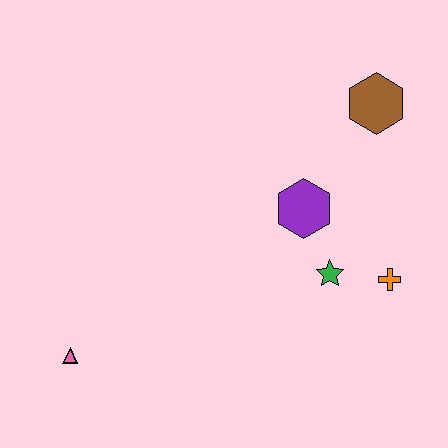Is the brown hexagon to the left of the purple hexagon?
No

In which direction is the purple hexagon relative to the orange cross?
The purple hexagon is to the left of the orange cross.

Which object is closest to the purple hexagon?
The green star is closest to the purple hexagon.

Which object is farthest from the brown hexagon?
The pink triangle is farthest from the brown hexagon.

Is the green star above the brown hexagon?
No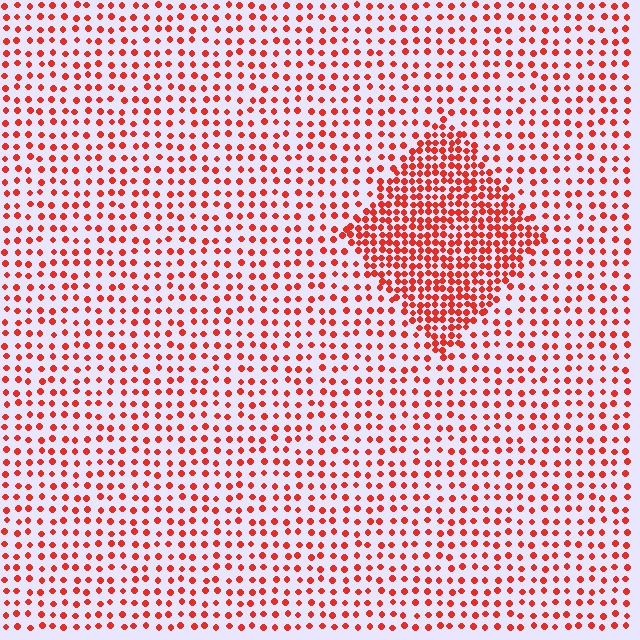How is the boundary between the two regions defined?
The boundary is defined by a change in element density (approximately 2.3x ratio). All elements are the same color, size, and shape.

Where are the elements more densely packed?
The elements are more densely packed inside the diamond boundary.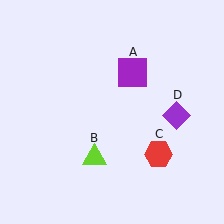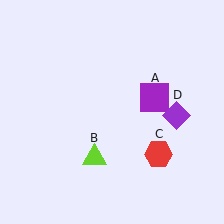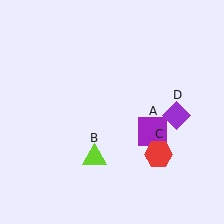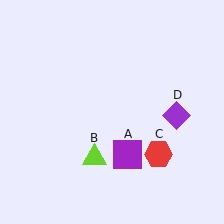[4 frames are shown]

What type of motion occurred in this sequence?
The purple square (object A) rotated clockwise around the center of the scene.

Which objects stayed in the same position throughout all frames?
Lime triangle (object B) and red hexagon (object C) and purple diamond (object D) remained stationary.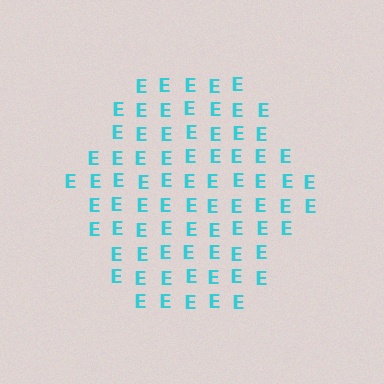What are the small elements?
The small elements are letter E's.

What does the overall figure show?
The overall figure shows a hexagon.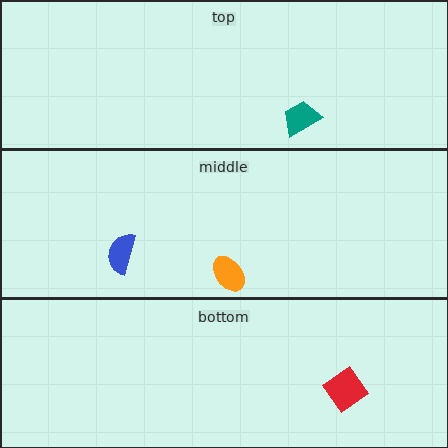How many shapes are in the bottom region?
1.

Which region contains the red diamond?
The bottom region.